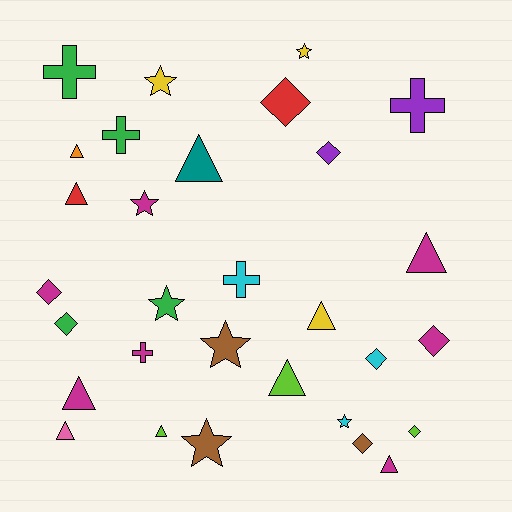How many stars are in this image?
There are 7 stars.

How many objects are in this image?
There are 30 objects.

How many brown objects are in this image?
There are 3 brown objects.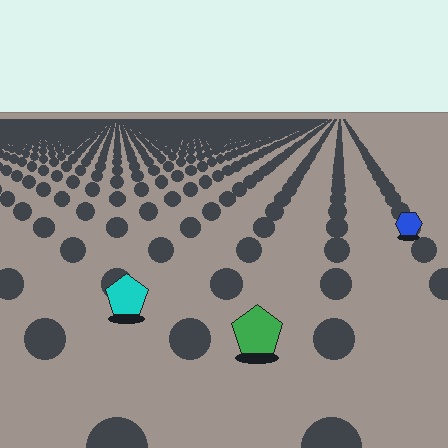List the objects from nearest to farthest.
From nearest to farthest: the green pentagon, the cyan pentagon, the blue hexagon.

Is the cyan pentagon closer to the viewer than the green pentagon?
No. The green pentagon is closer — you can tell from the texture gradient: the ground texture is coarser near it.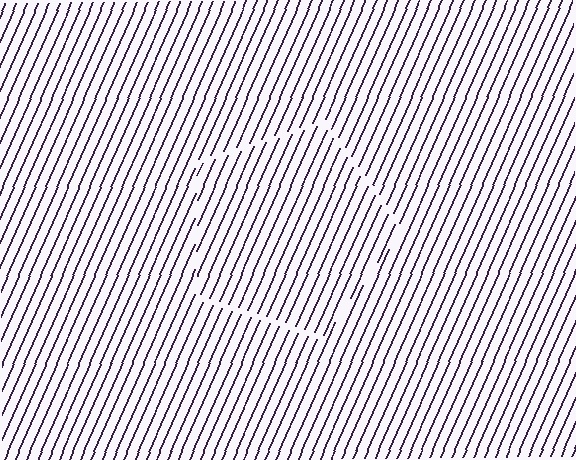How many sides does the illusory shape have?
5 sides — the line-ends trace a pentagon.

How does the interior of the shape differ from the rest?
The interior of the shape contains the same grating, shifted by half a period — the contour is defined by the phase discontinuity where line-ends from the inner and outer gratings abut.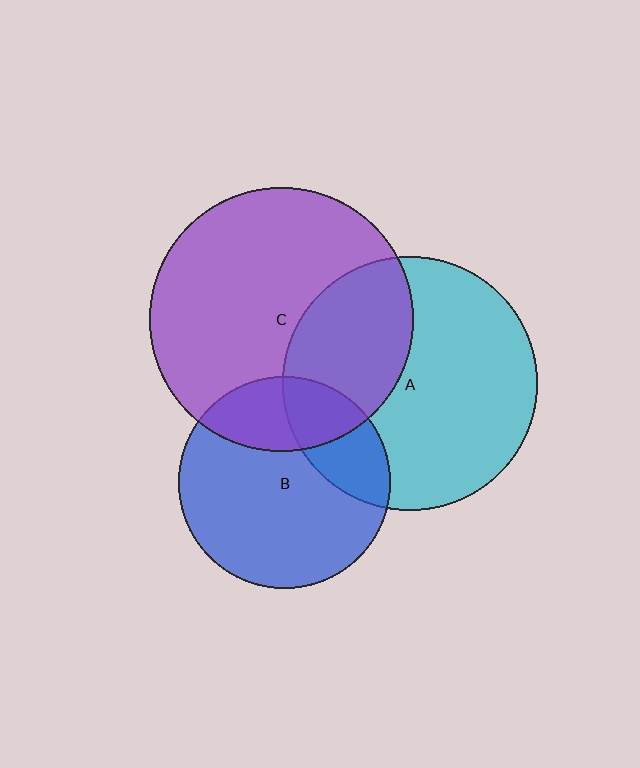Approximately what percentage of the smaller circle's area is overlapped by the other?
Approximately 25%.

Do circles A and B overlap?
Yes.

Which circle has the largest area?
Circle C (purple).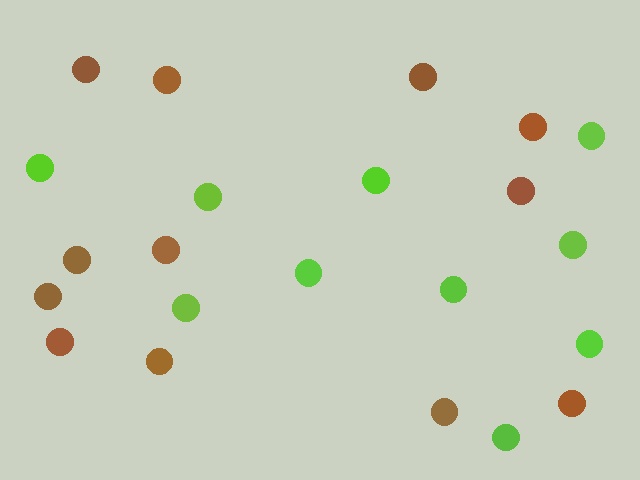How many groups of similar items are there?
There are 2 groups: one group of brown circles (12) and one group of lime circles (10).